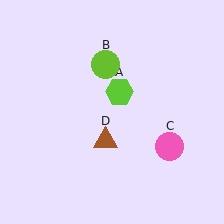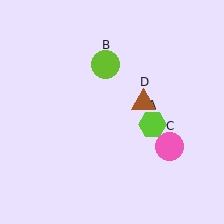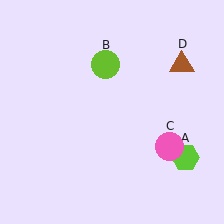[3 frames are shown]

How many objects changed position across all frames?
2 objects changed position: lime hexagon (object A), brown triangle (object D).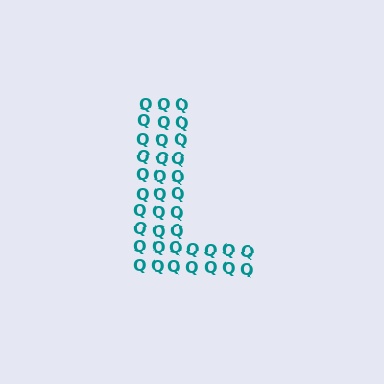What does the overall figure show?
The overall figure shows the letter L.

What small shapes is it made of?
It is made of small letter Q's.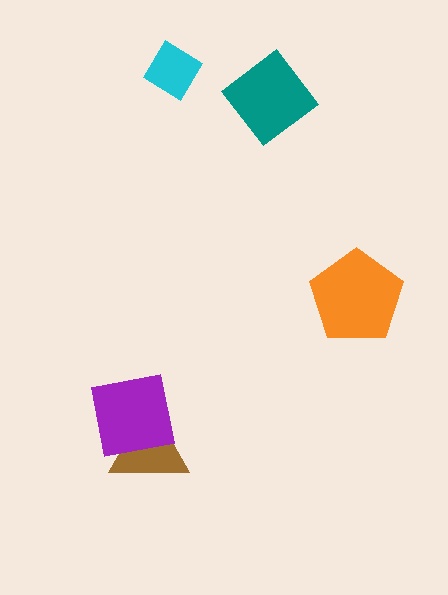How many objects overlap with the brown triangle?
1 object overlaps with the brown triangle.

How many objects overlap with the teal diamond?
0 objects overlap with the teal diamond.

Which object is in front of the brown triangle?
The purple square is in front of the brown triangle.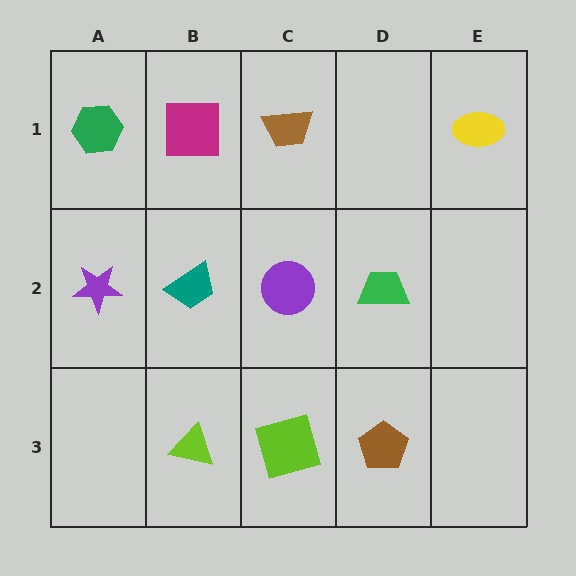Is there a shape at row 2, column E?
No, that cell is empty.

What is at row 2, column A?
A purple star.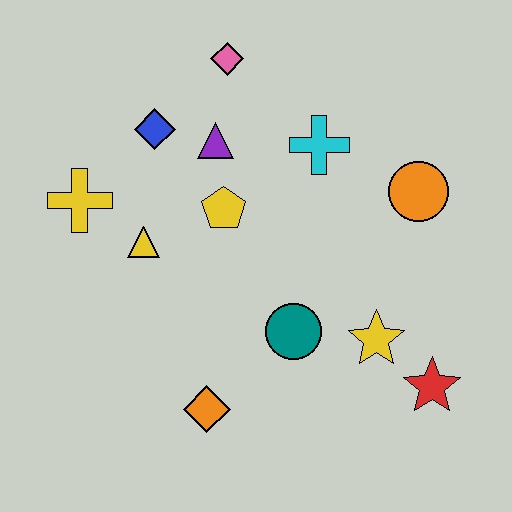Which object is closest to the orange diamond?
The teal circle is closest to the orange diamond.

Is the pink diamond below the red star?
No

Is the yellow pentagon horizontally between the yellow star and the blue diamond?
Yes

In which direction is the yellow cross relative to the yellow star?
The yellow cross is to the left of the yellow star.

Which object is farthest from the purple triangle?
The red star is farthest from the purple triangle.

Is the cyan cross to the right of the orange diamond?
Yes